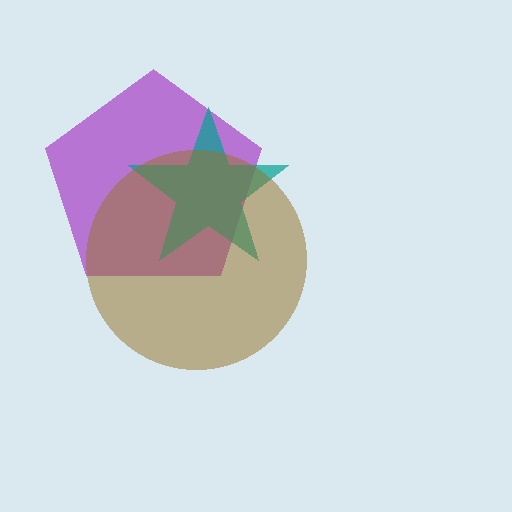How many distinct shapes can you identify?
There are 3 distinct shapes: a purple pentagon, a teal star, a brown circle.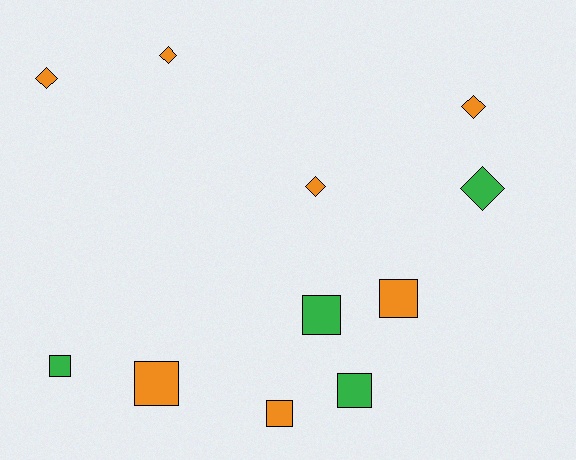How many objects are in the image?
There are 11 objects.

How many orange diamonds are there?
There are 4 orange diamonds.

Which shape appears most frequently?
Square, with 6 objects.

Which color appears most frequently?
Orange, with 7 objects.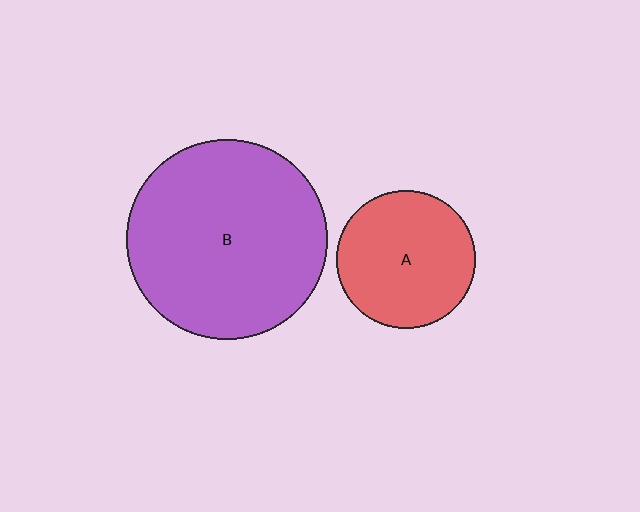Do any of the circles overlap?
No, none of the circles overlap.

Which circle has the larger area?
Circle B (purple).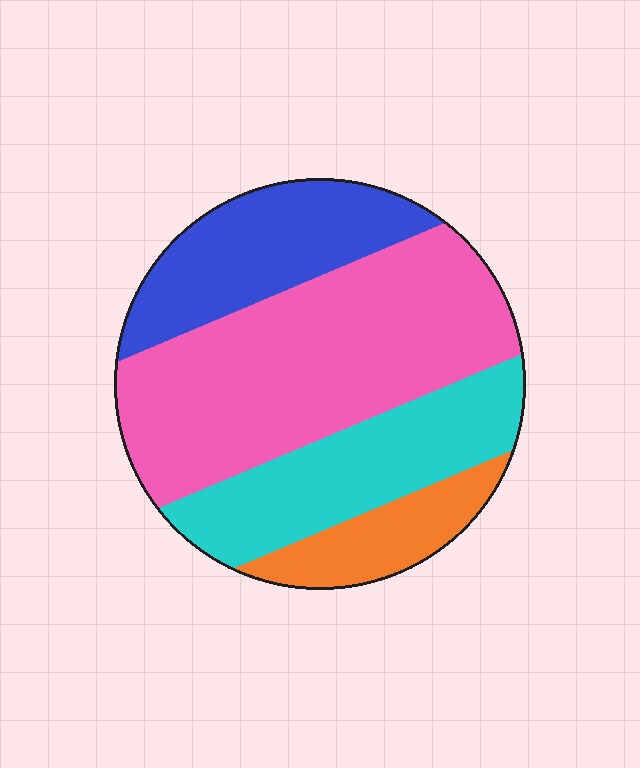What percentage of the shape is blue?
Blue covers about 20% of the shape.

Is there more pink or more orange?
Pink.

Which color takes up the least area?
Orange, at roughly 10%.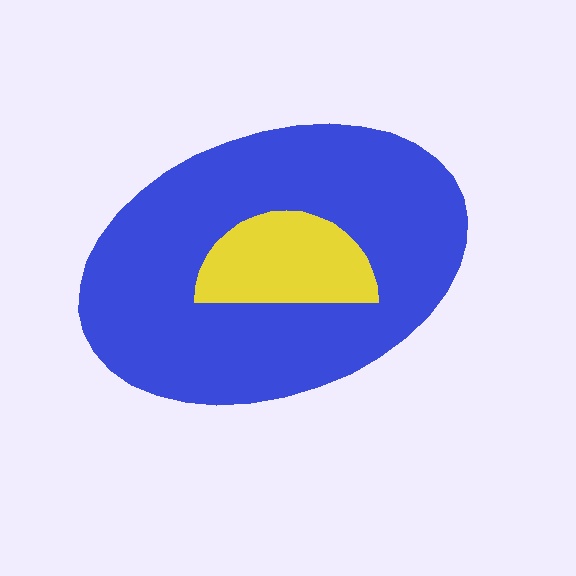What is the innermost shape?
The yellow semicircle.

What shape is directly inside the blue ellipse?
The yellow semicircle.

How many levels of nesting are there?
2.